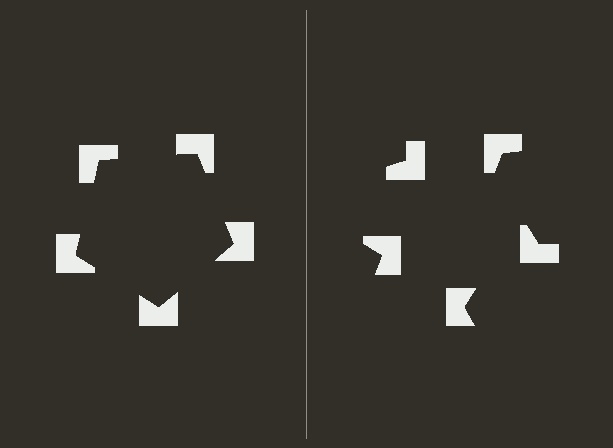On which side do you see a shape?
An illusory pentagon appears on the left side. On the right side the wedge cuts are rotated, so no coherent shape forms.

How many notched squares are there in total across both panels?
10 — 5 on each side.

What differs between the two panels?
The notched squares are positioned identically on both sides; only the wedge orientations differ. On the left they align to a pentagon; on the right they are misaligned.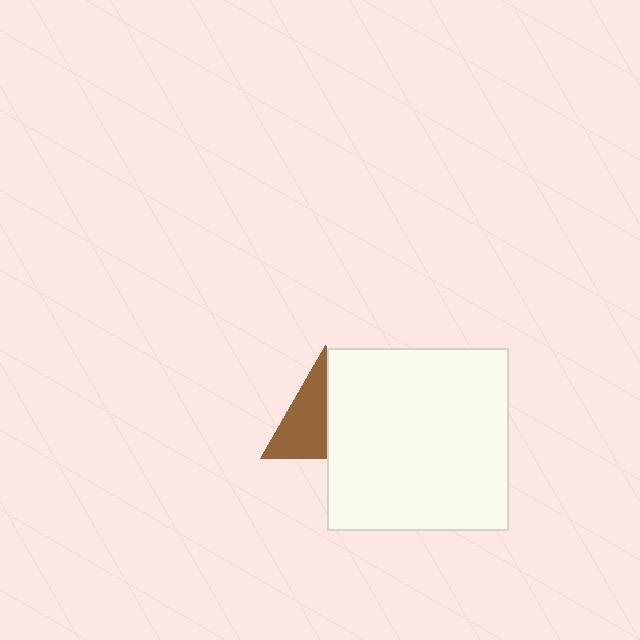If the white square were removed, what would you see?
You would see the complete brown triangle.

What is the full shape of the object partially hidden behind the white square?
The partially hidden object is a brown triangle.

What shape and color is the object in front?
The object in front is a white square.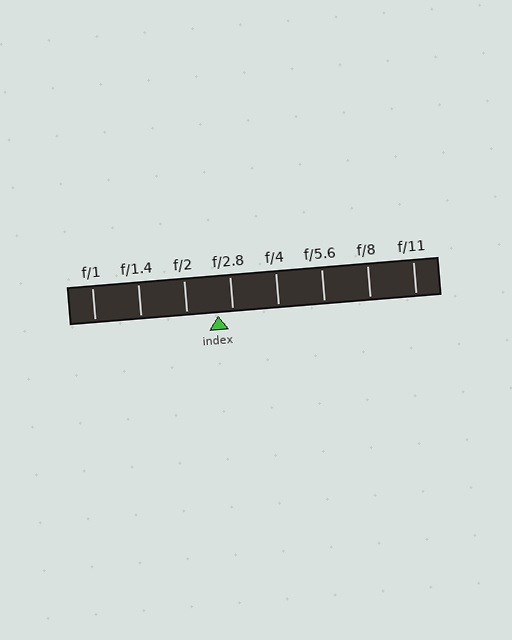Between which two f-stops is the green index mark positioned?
The index mark is between f/2 and f/2.8.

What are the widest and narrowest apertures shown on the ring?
The widest aperture shown is f/1 and the narrowest is f/11.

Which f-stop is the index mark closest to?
The index mark is closest to f/2.8.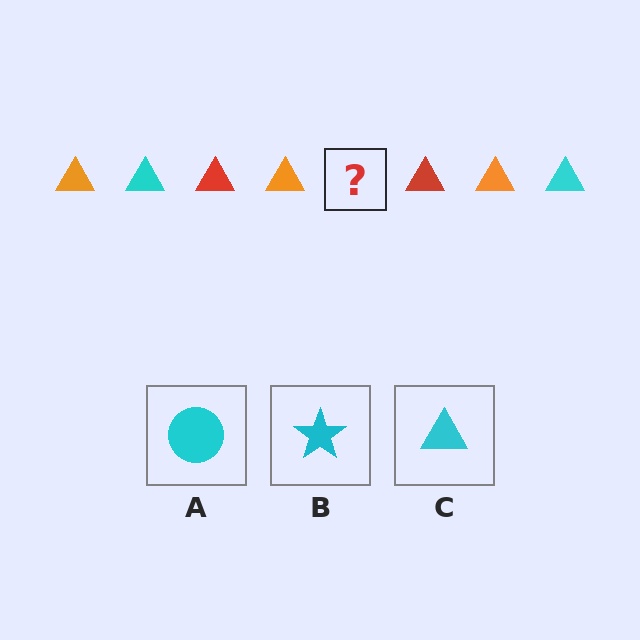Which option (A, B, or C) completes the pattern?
C.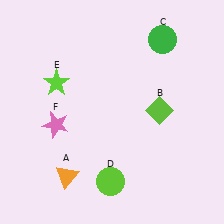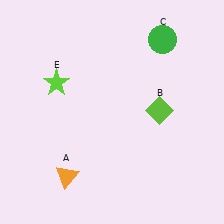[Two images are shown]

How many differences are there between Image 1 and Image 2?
There are 2 differences between the two images.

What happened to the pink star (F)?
The pink star (F) was removed in Image 2. It was in the bottom-left area of Image 1.